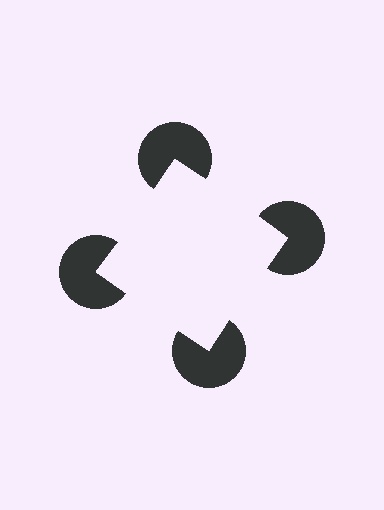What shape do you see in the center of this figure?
An illusory square — its edges are inferred from the aligned wedge cuts in the pac-man discs, not physically drawn.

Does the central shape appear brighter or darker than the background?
It typically appears slightly brighter than the background, even though no actual brightness change is drawn.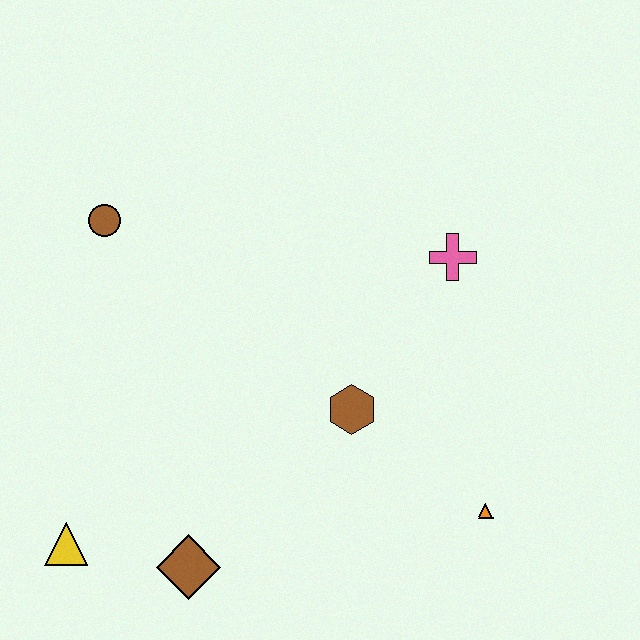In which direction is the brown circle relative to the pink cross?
The brown circle is to the left of the pink cross.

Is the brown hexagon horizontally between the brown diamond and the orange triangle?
Yes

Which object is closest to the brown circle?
The brown hexagon is closest to the brown circle.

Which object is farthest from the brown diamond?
The pink cross is farthest from the brown diamond.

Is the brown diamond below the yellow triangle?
Yes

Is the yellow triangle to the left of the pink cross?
Yes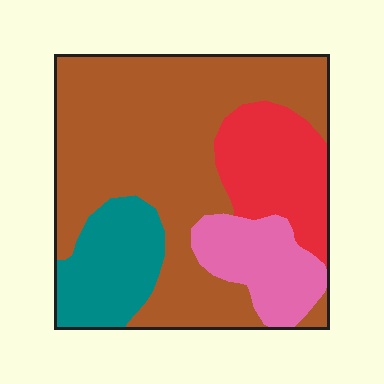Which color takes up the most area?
Brown, at roughly 55%.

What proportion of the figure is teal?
Teal covers around 15% of the figure.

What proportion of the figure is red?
Red takes up about one sixth (1/6) of the figure.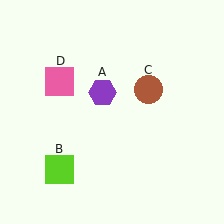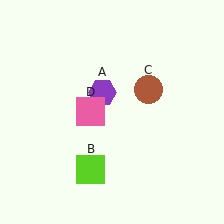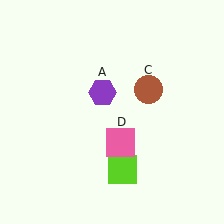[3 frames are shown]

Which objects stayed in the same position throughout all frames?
Purple hexagon (object A) and brown circle (object C) remained stationary.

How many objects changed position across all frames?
2 objects changed position: lime square (object B), pink square (object D).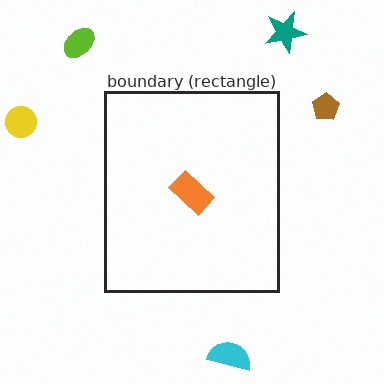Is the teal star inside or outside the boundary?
Outside.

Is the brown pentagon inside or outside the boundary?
Outside.